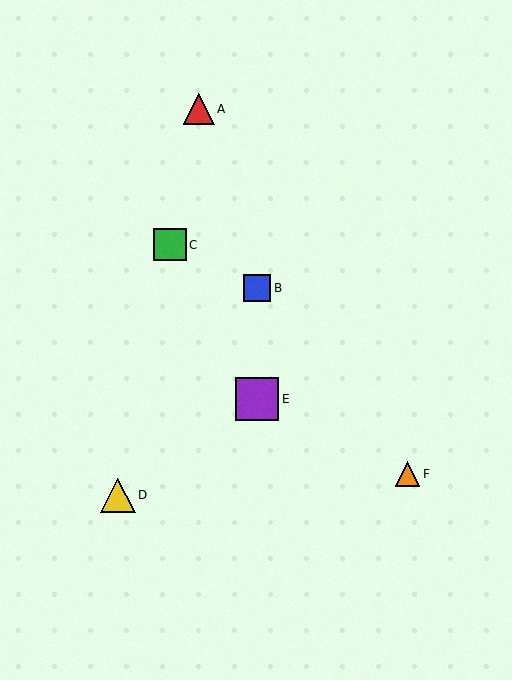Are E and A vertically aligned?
No, E is at x≈257 and A is at x≈199.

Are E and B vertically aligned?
Yes, both are at x≈257.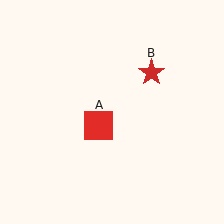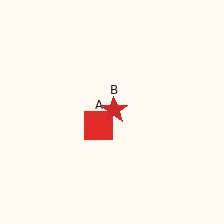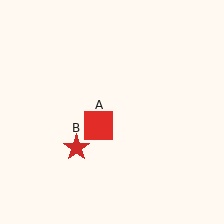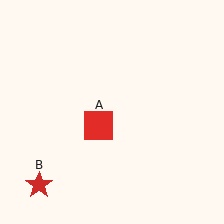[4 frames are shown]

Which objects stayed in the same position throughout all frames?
Red square (object A) remained stationary.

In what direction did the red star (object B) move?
The red star (object B) moved down and to the left.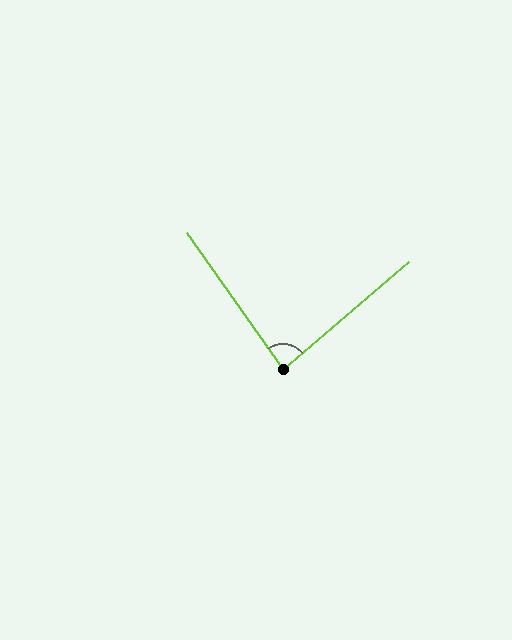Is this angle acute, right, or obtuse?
It is acute.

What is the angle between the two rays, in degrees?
Approximately 85 degrees.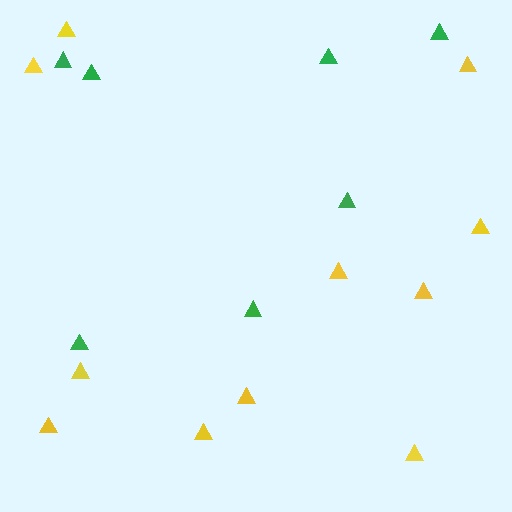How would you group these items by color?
There are 2 groups: one group of green triangles (7) and one group of yellow triangles (11).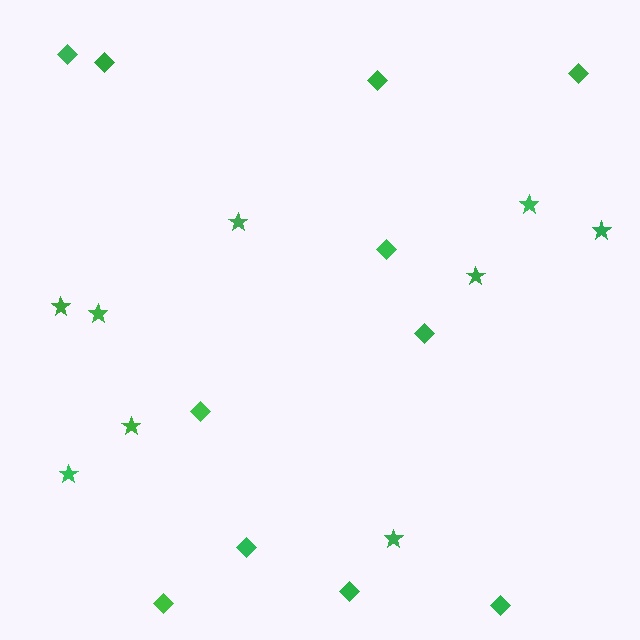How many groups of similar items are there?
There are 2 groups: one group of stars (9) and one group of diamonds (11).